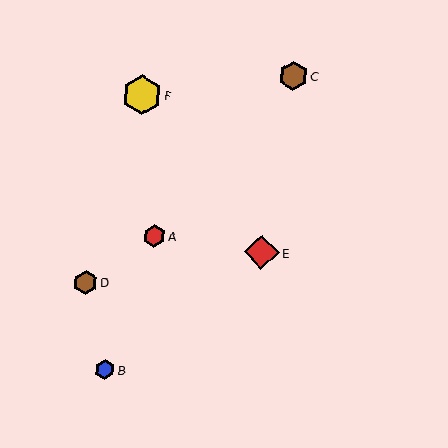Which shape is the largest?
The yellow hexagon (labeled F) is the largest.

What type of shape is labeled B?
Shape B is a blue hexagon.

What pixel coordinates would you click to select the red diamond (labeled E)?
Click at (262, 252) to select the red diamond E.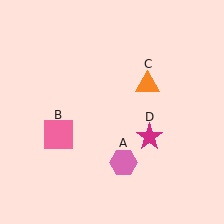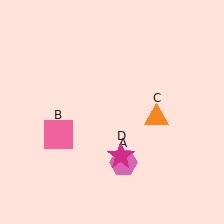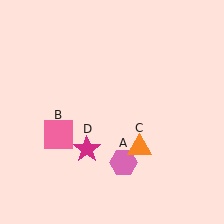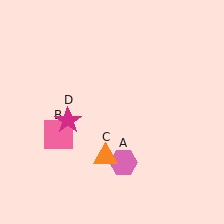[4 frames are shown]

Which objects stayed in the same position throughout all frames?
Pink hexagon (object A) and pink square (object B) remained stationary.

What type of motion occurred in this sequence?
The orange triangle (object C), magenta star (object D) rotated clockwise around the center of the scene.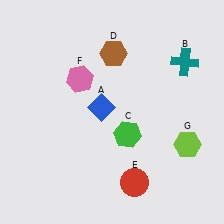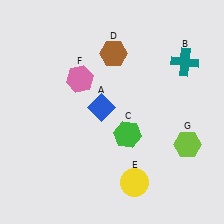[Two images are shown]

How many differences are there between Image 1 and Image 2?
There is 1 difference between the two images.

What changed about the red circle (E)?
In Image 1, E is red. In Image 2, it changed to yellow.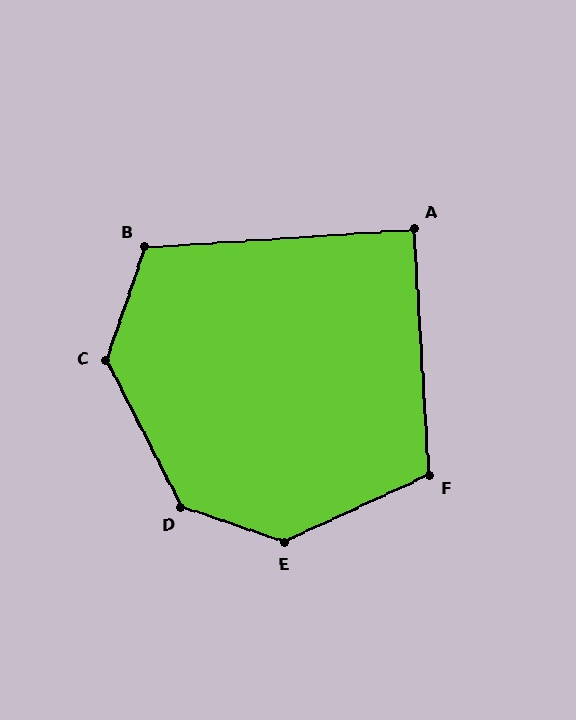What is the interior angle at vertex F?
Approximately 112 degrees (obtuse).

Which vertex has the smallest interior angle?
A, at approximately 90 degrees.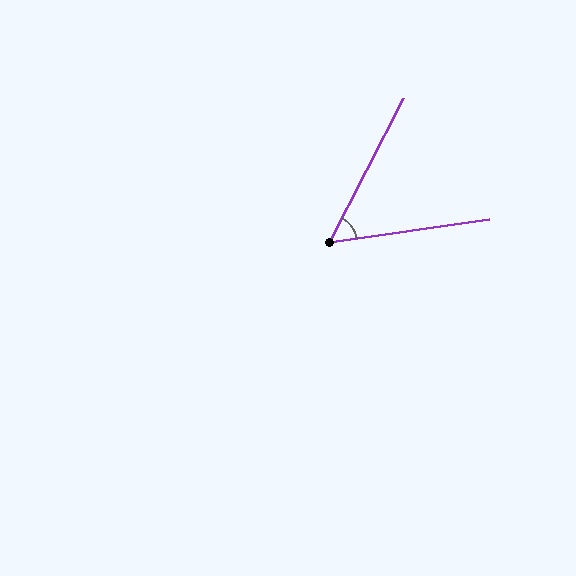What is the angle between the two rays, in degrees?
Approximately 54 degrees.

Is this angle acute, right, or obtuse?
It is acute.